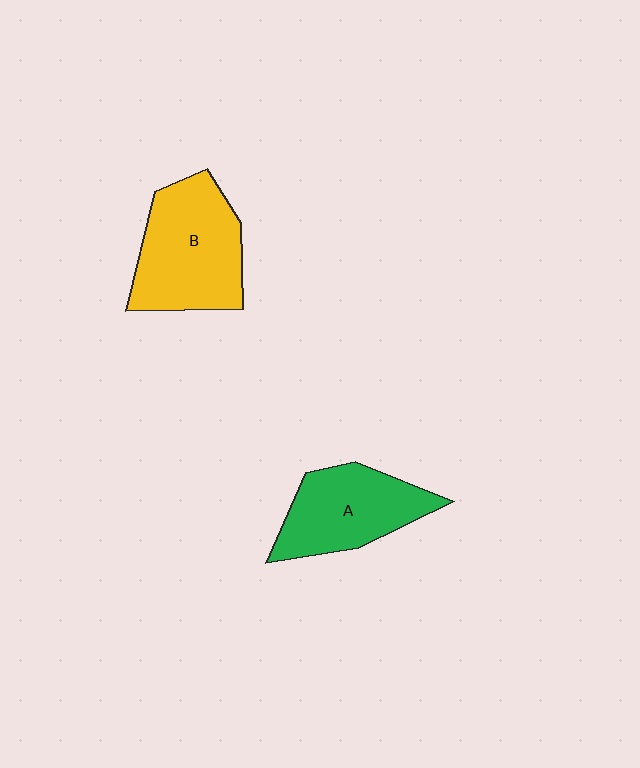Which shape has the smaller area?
Shape A (green).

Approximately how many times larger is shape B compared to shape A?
Approximately 1.2 times.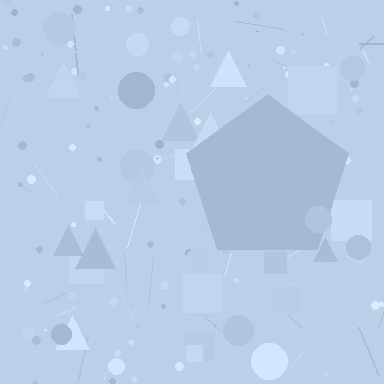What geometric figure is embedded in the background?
A pentagon is embedded in the background.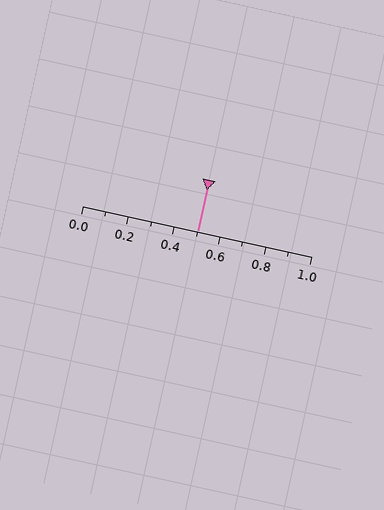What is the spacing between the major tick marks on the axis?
The major ticks are spaced 0.2 apart.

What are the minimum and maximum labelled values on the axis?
The axis runs from 0.0 to 1.0.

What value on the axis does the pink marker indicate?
The marker indicates approximately 0.5.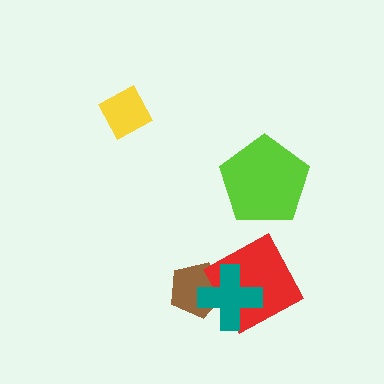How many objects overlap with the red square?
2 objects overlap with the red square.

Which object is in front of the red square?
The teal cross is in front of the red square.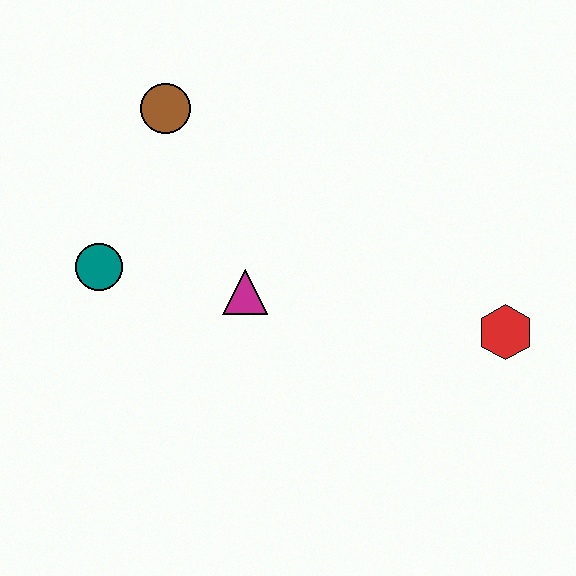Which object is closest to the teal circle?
The magenta triangle is closest to the teal circle.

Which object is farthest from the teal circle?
The red hexagon is farthest from the teal circle.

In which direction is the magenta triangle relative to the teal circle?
The magenta triangle is to the right of the teal circle.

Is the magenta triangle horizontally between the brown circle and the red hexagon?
Yes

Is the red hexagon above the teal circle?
No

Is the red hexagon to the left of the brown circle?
No